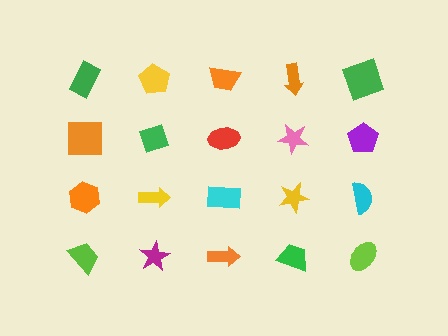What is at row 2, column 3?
A red ellipse.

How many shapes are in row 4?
5 shapes.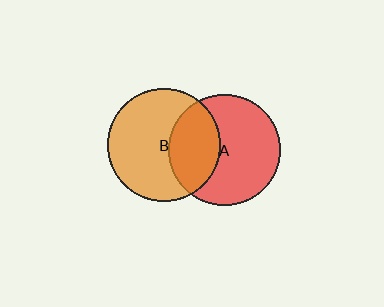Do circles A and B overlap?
Yes.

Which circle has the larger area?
Circle B (orange).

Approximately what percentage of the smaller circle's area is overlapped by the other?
Approximately 35%.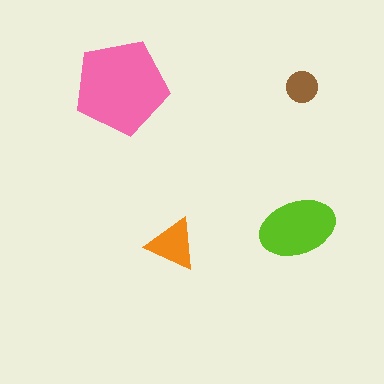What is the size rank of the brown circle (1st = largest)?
4th.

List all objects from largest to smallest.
The pink pentagon, the lime ellipse, the orange triangle, the brown circle.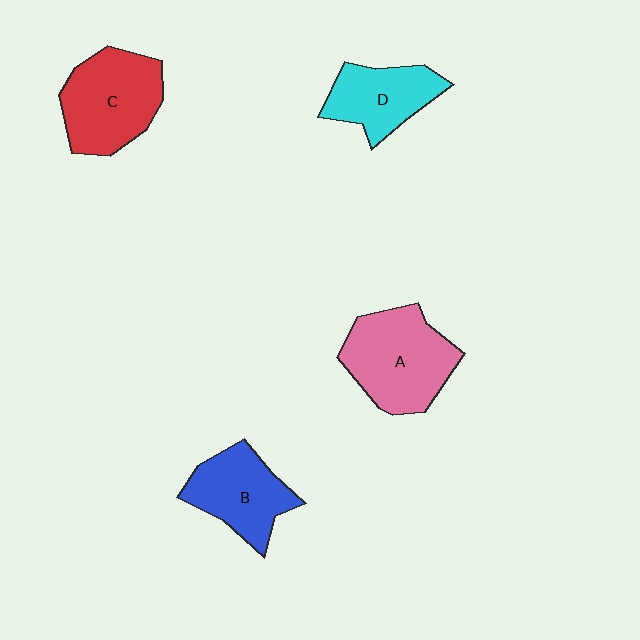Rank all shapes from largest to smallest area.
From largest to smallest: A (pink), C (red), B (blue), D (cyan).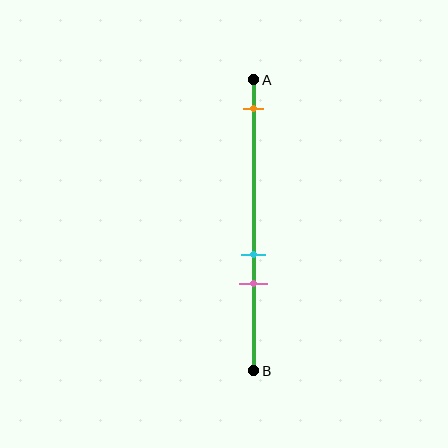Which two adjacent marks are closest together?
The cyan and pink marks are the closest adjacent pair.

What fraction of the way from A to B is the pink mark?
The pink mark is approximately 70% (0.7) of the way from A to B.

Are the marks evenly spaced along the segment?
No, the marks are not evenly spaced.